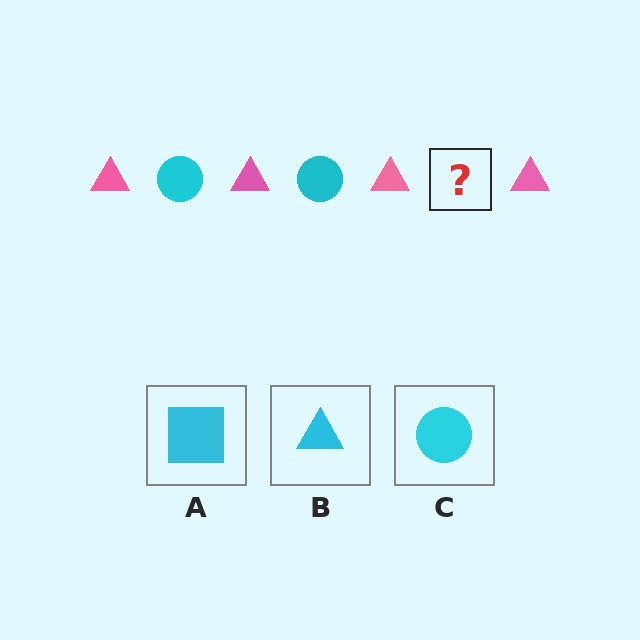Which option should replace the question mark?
Option C.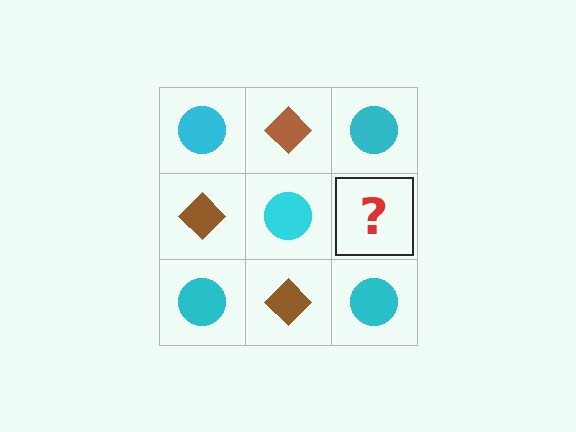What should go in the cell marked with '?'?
The missing cell should contain a brown diamond.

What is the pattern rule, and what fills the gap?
The rule is that it alternates cyan circle and brown diamond in a checkerboard pattern. The gap should be filled with a brown diamond.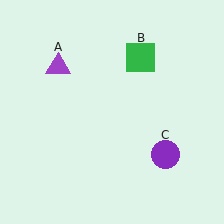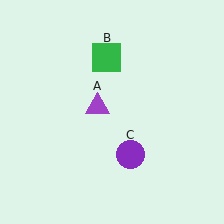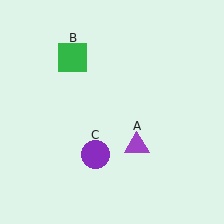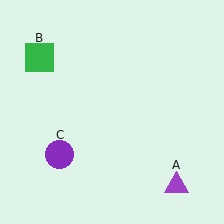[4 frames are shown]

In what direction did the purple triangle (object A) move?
The purple triangle (object A) moved down and to the right.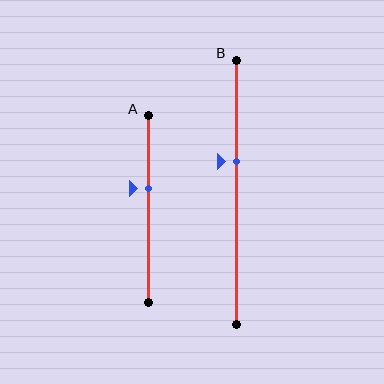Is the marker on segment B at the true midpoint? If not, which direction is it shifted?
No, the marker on segment B is shifted upward by about 12% of the segment length.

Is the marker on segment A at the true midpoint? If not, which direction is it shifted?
No, the marker on segment A is shifted upward by about 11% of the segment length.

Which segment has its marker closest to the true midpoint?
Segment A has its marker closest to the true midpoint.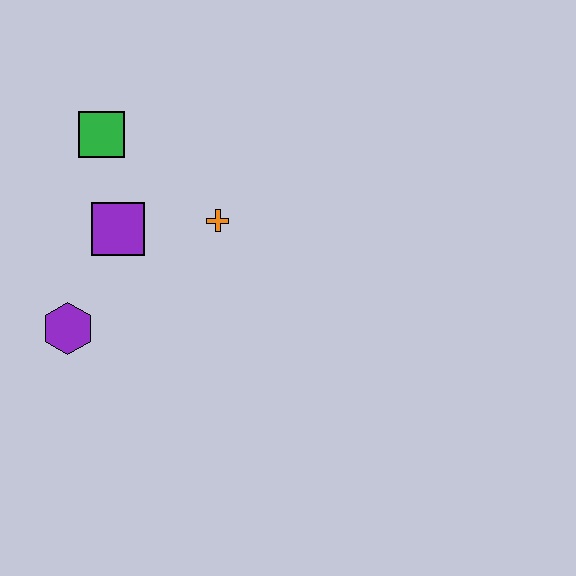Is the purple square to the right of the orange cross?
No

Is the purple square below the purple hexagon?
No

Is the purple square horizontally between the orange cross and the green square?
Yes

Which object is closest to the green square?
The purple square is closest to the green square.